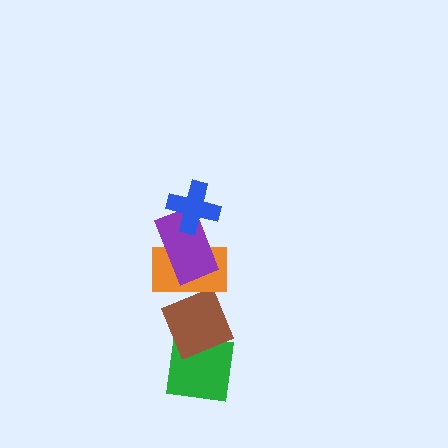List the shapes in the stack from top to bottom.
From top to bottom: the blue cross, the purple rectangle, the orange rectangle, the brown diamond, the green square.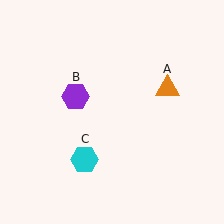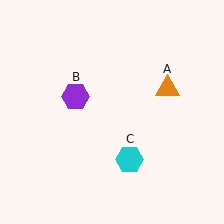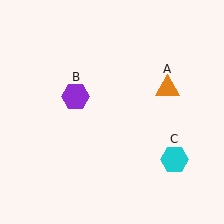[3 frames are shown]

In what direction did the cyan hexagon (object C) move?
The cyan hexagon (object C) moved right.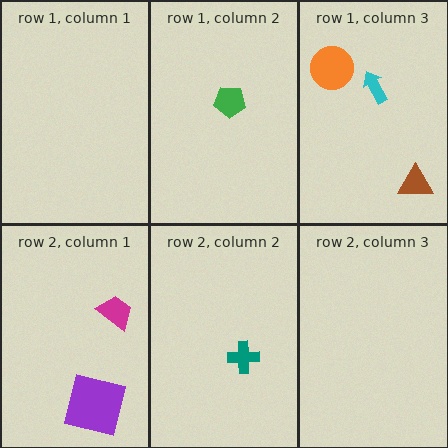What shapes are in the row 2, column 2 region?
The teal cross.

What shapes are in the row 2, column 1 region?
The purple square, the magenta trapezoid.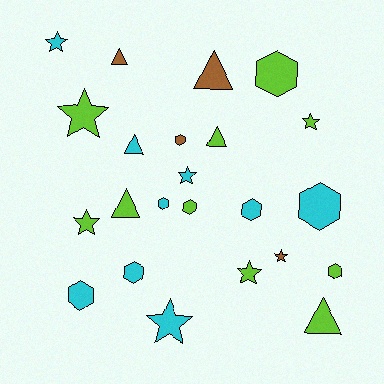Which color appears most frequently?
Lime, with 10 objects.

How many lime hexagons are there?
There are 3 lime hexagons.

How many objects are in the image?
There are 23 objects.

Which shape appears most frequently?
Hexagon, with 9 objects.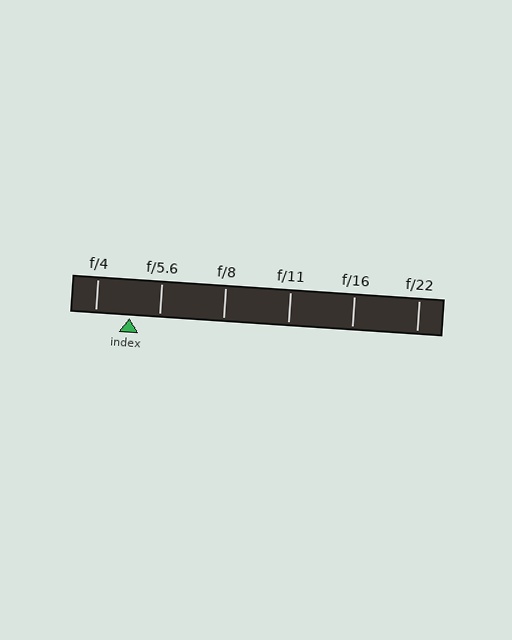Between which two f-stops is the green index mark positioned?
The index mark is between f/4 and f/5.6.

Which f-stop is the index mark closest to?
The index mark is closest to f/5.6.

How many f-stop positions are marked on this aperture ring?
There are 6 f-stop positions marked.